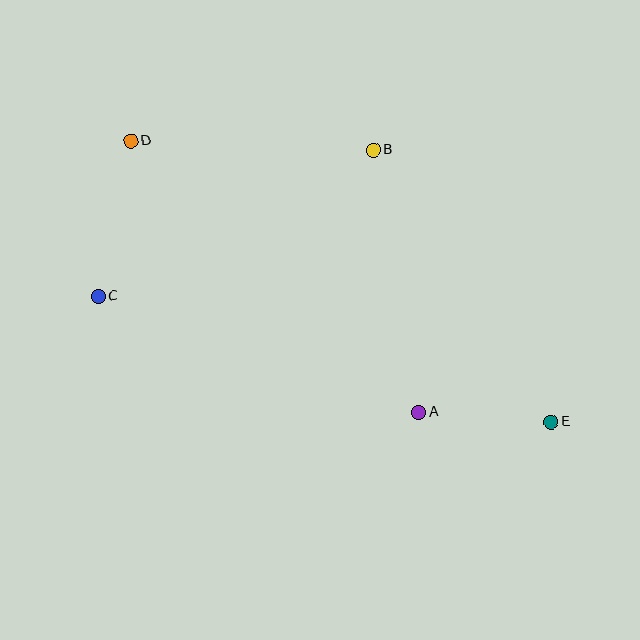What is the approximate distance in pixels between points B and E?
The distance between B and E is approximately 325 pixels.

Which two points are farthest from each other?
Points D and E are farthest from each other.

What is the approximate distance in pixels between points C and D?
The distance between C and D is approximately 159 pixels.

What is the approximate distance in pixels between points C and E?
The distance between C and E is approximately 470 pixels.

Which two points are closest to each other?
Points A and E are closest to each other.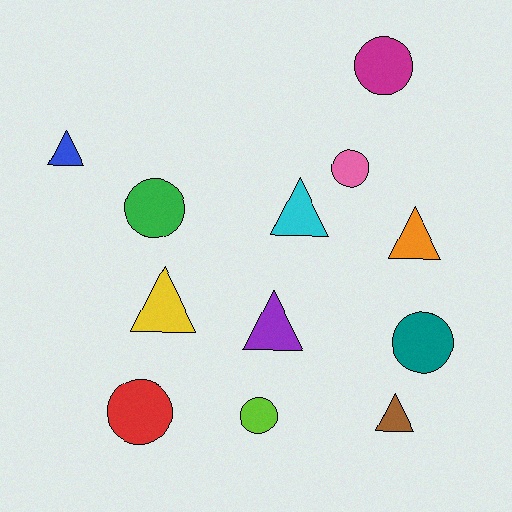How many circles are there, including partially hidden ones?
There are 6 circles.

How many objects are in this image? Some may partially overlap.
There are 12 objects.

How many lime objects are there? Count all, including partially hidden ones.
There is 1 lime object.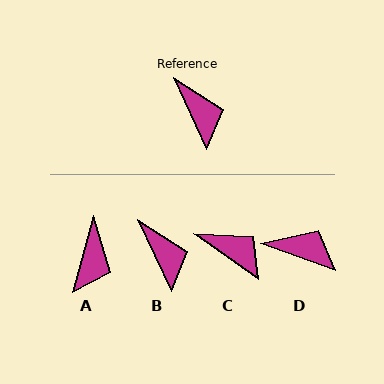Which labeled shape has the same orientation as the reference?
B.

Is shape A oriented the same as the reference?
No, it is off by about 40 degrees.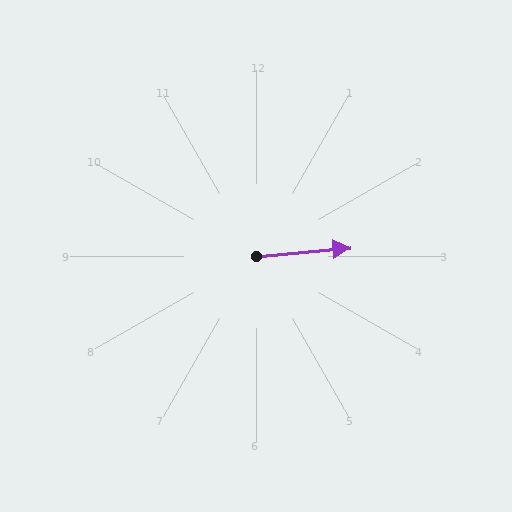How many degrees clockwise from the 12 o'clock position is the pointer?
Approximately 85 degrees.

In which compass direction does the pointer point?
East.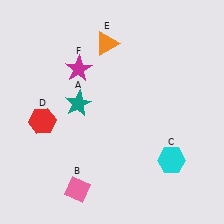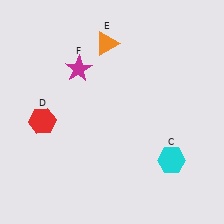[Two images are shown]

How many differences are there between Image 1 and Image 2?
There are 2 differences between the two images.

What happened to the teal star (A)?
The teal star (A) was removed in Image 2. It was in the top-left area of Image 1.